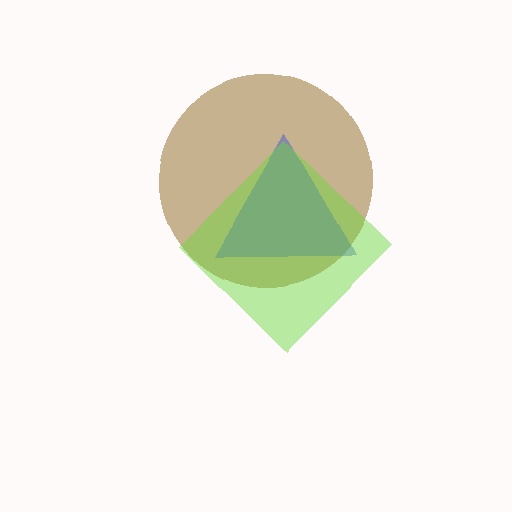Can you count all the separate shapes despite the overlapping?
Yes, there are 3 separate shapes.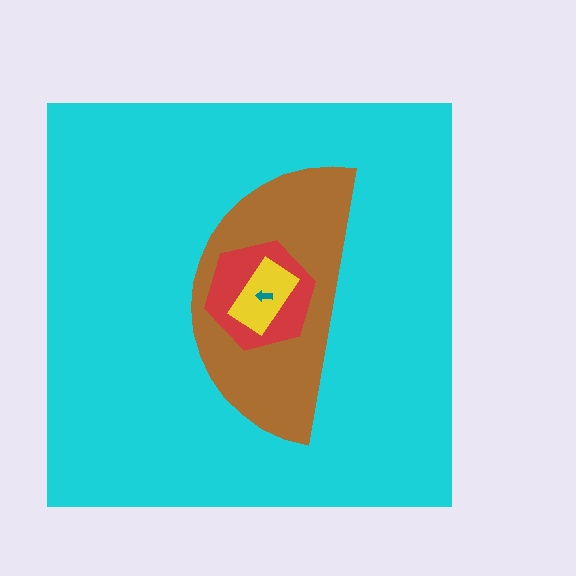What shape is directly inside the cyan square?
The brown semicircle.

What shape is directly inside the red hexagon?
The yellow rectangle.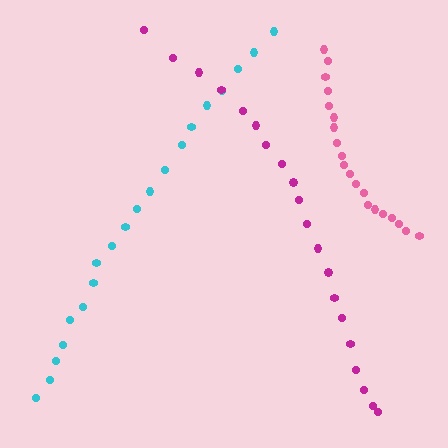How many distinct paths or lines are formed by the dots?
There are 3 distinct paths.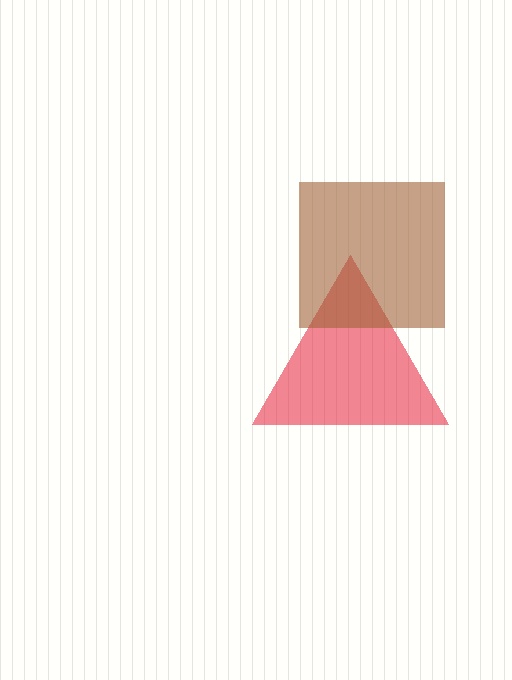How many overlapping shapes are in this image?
There are 2 overlapping shapes in the image.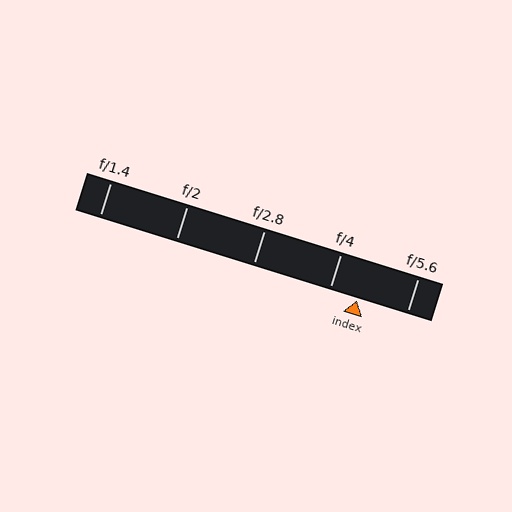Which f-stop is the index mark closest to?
The index mark is closest to f/4.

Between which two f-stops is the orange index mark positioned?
The index mark is between f/4 and f/5.6.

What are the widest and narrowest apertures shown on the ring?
The widest aperture shown is f/1.4 and the narrowest is f/5.6.